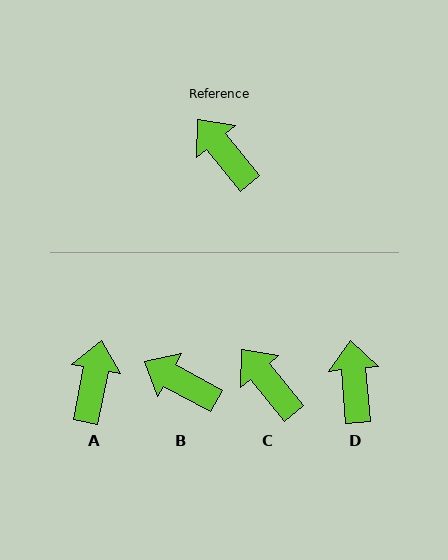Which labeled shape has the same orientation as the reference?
C.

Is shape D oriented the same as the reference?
No, it is off by about 34 degrees.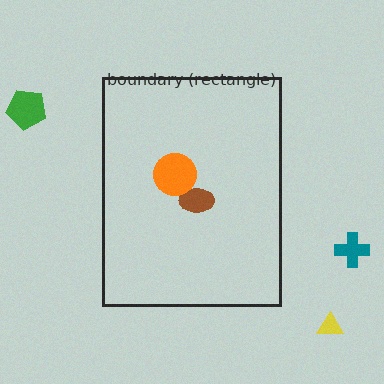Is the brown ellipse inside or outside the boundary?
Inside.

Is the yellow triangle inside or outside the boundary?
Outside.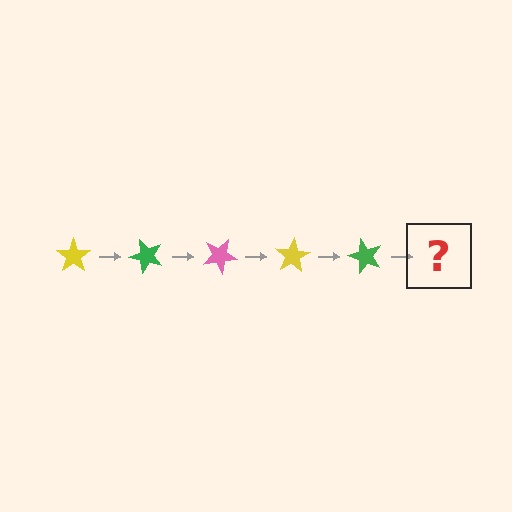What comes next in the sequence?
The next element should be a pink star, rotated 250 degrees from the start.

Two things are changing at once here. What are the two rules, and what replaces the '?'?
The two rules are that it rotates 50 degrees each step and the color cycles through yellow, green, and pink. The '?' should be a pink star, rotated 250 degrees from the start.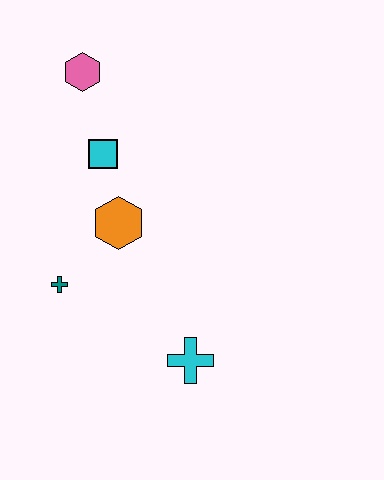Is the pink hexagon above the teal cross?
Yes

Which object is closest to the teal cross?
The orange hexagon is closest to the teal cross.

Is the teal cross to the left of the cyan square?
Yes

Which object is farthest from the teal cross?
The pink hexagon is farthest from the teal cross.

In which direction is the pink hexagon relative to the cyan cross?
The pink hexagon is above the cyan cross.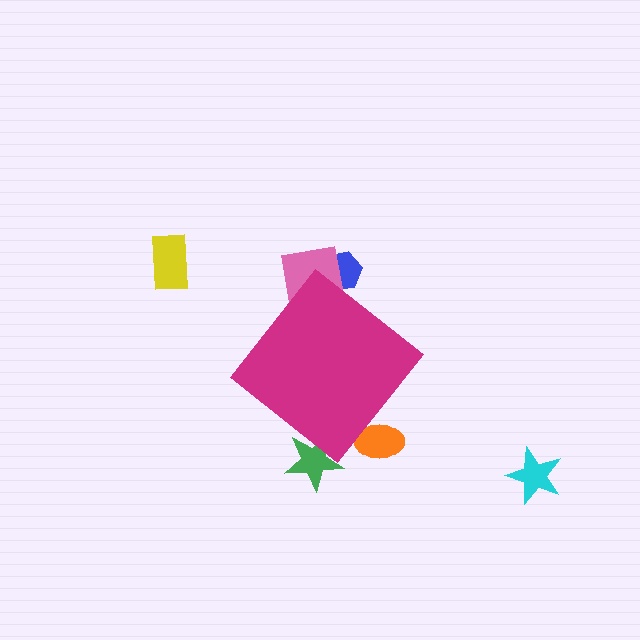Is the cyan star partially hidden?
No, the cyan star is fully visible.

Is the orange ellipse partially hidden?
Yes, the orange ellipse is partially hidden behind the magenta diamond.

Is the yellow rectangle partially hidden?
No, the yellow rectangle is fully visible.